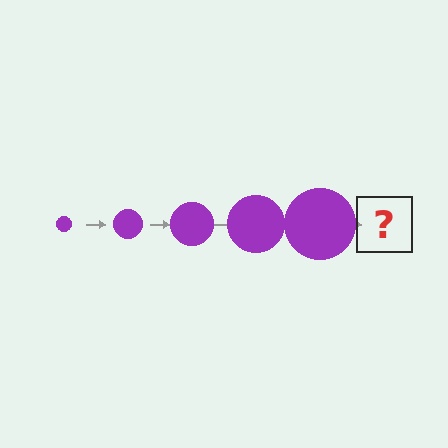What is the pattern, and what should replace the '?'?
The pattern is that the circle gets progressively larger each step. The '?' should be a purple circle, larger than the previous one.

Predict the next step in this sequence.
The next step is a purple circle, larger than the previous one.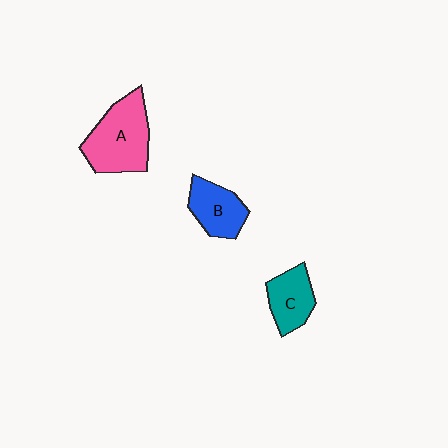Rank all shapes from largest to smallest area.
From largest to smallest: A (pink), B (blue), C (teal).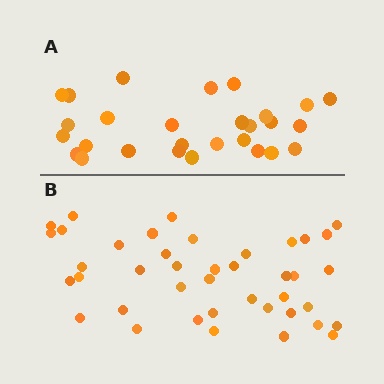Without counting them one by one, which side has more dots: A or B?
Region B (the bottom region) has more dots.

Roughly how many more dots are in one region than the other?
Region B has approximately 15 more dots than region A.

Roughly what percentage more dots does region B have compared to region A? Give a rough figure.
About 45% more.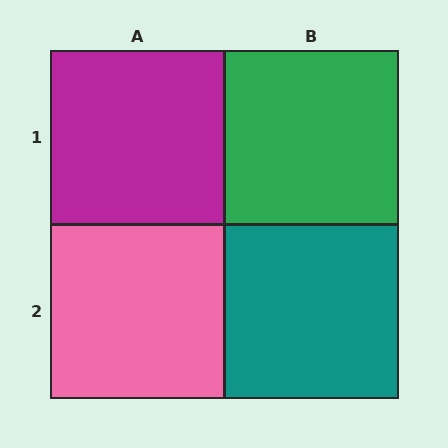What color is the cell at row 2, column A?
Pink.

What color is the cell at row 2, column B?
Teal.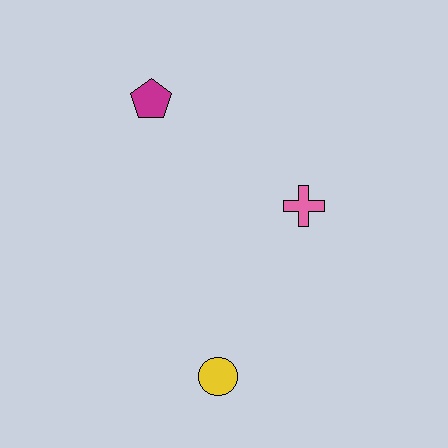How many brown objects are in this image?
There are no brown objects.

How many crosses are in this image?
There is 1 cross.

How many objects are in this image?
There are 3 objects.